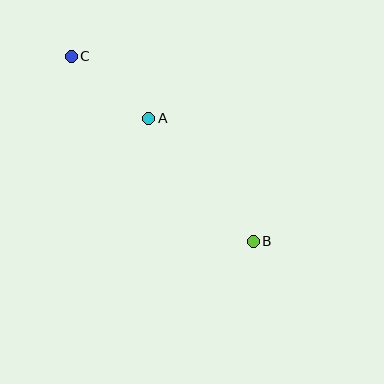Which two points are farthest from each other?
Points B and C are farthest from each other.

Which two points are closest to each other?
Points A and C are closest to each other.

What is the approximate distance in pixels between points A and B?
The distance between A and B is approximately 161 pixels.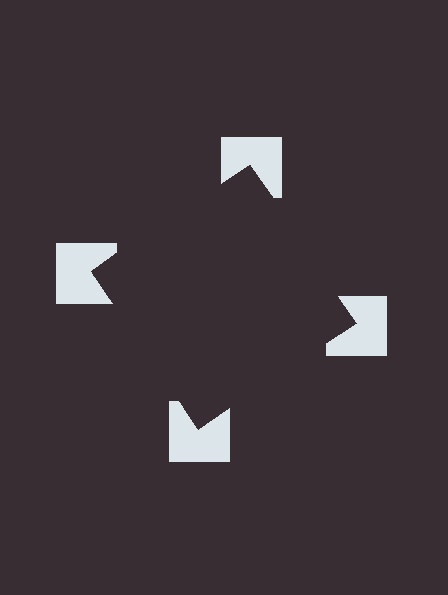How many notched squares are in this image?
There are 4 — one at each vertex of the illusory square.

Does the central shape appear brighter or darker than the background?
It typically appears slightly darker than the background, even though no actual brightness change is drawn.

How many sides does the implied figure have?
4 sides.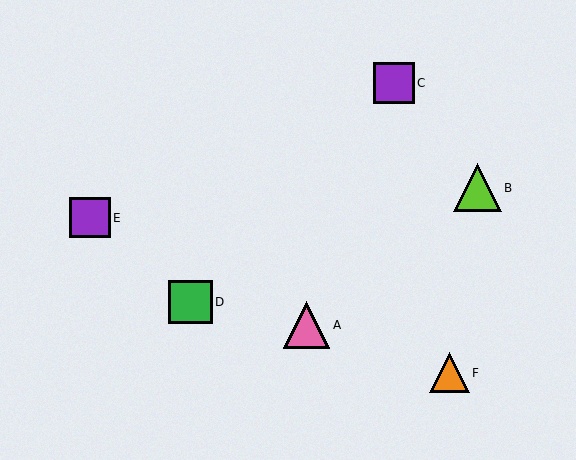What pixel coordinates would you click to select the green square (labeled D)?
Click at (191, 302) to select the green square D.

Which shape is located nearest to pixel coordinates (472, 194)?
The lime triangle (labeled B) at (477, 188) is nearest to that location.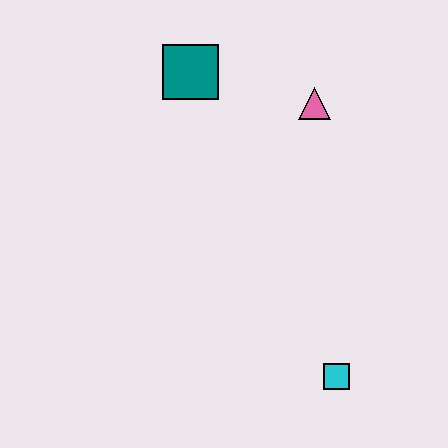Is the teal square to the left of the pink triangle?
Yes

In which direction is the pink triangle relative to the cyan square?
The pink triangle is above the cyan square.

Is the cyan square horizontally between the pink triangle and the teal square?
No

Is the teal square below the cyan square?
No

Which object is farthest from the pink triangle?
The cyan square is farthest from the pink triangle.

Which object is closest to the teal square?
The pink triangle is closest to the teal square.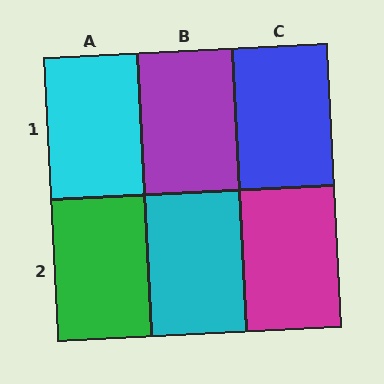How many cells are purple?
1 cell is purple.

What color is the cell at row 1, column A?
Cyan.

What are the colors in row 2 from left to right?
Green, cyan, magenta.